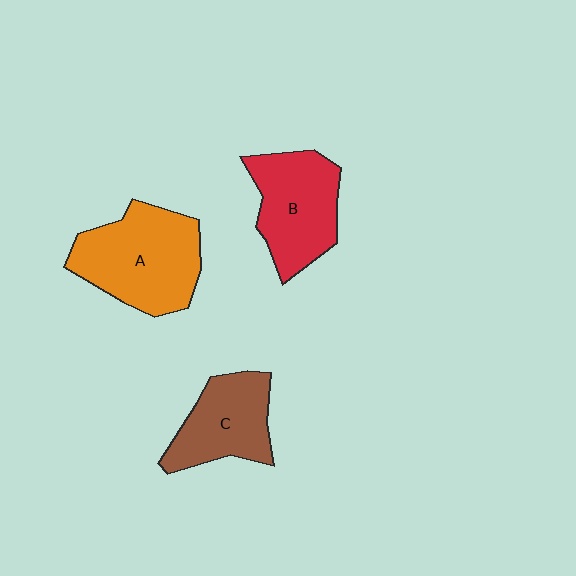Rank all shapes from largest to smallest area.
From largest to smallest: A (orange), B (red), C (brown).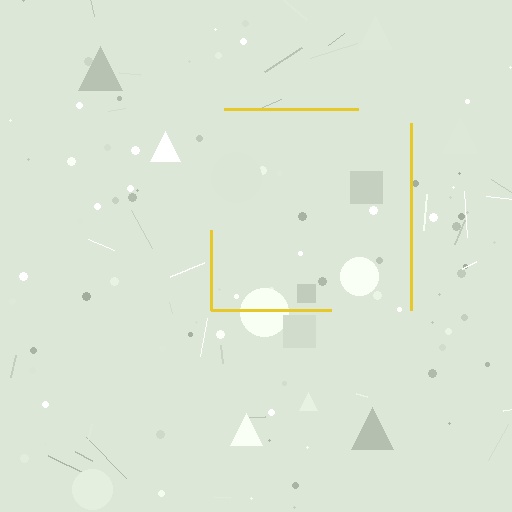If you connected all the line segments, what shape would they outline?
They would outline a square.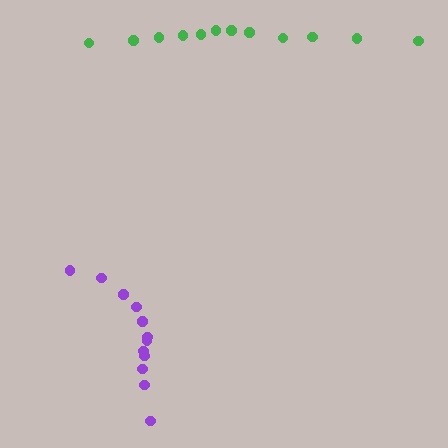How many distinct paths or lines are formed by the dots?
There are 2 distinct paths.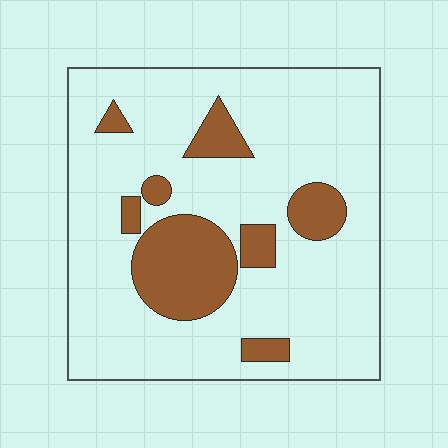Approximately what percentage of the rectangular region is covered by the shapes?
Approximately 20%.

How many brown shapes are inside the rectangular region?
8.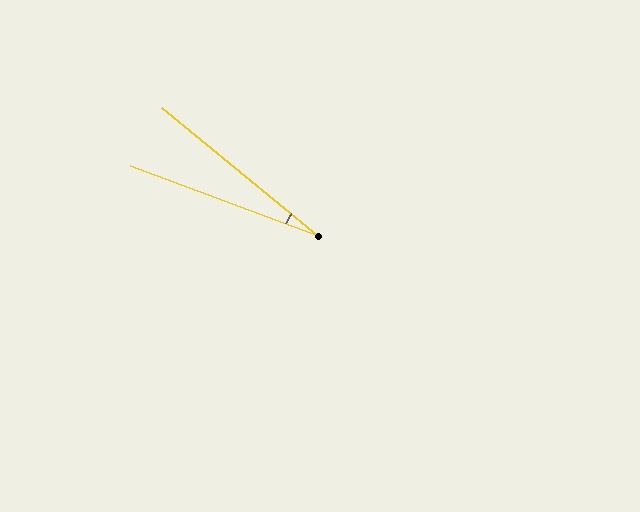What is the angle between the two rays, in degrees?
Approximately 19 degrees.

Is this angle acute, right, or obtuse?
It is acute.